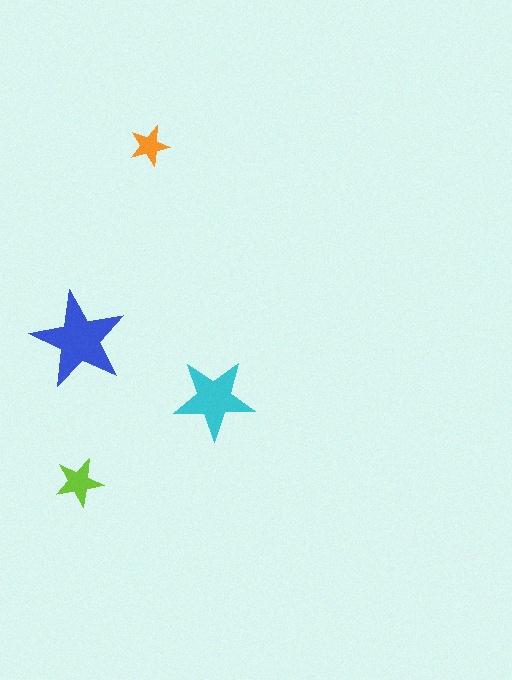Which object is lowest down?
The lime star is bottommost.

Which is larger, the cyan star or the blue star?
The blue one.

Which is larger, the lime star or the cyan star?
The cyan one.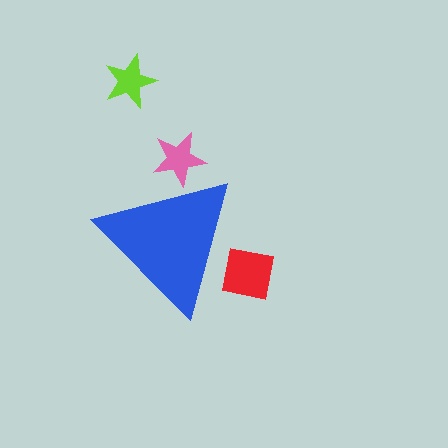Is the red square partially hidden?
Yes, the red square is partially hidden behind the blue triangle.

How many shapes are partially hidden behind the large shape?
2 shapes are partially hidden.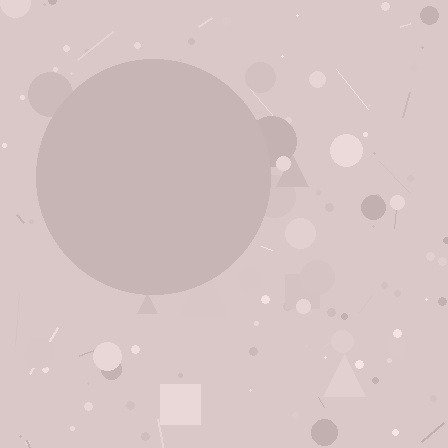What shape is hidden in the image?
A circle is hidden in the image.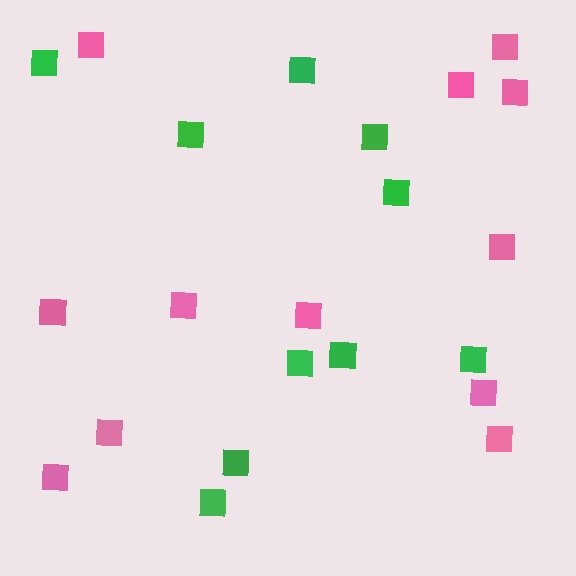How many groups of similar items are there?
There are 2 groups: one group of green squares (10) and one group of pink squares (12).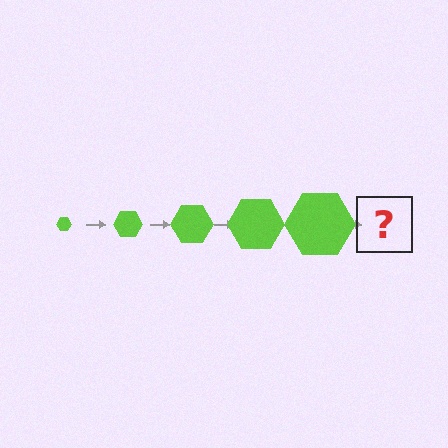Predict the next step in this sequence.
The next step is a lime hexagon, larger than the previous one.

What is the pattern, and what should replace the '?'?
The pattern is that the hexagon gets progressively larger each step. The '?' should be a lime hexagon, larger than the previous one.